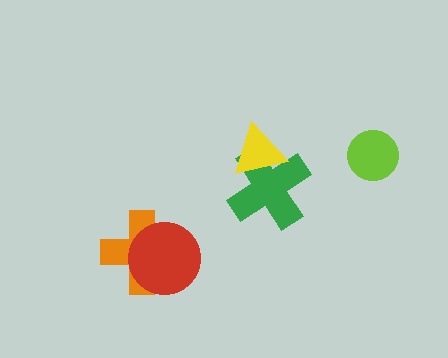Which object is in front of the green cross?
The yellow triangle is in front of the green cross.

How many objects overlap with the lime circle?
0 objects overlap with the lime circle.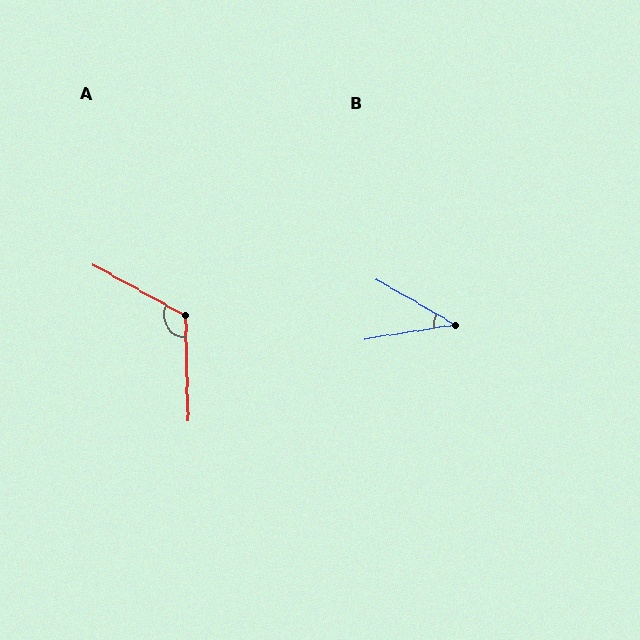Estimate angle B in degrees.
Approximately 39 degrees.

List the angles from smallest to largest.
B (39°), A (120°).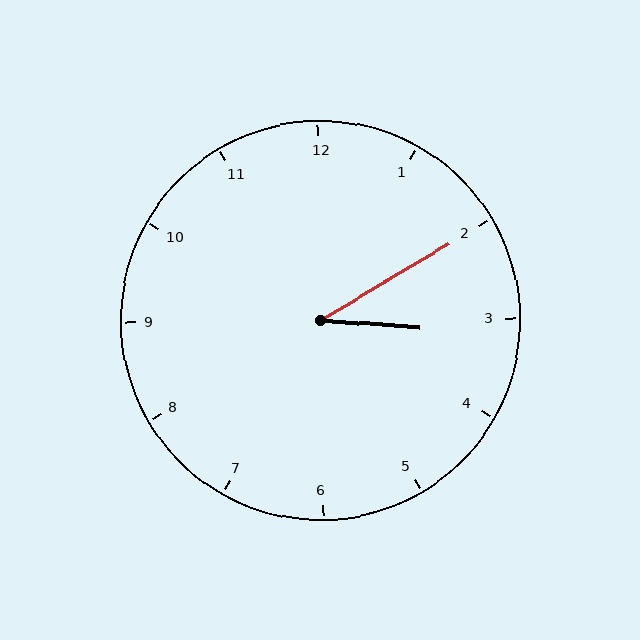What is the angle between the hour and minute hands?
Approximately 35 degrees.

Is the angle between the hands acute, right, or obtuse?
It is acute.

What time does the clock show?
3:10.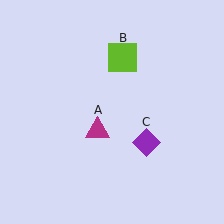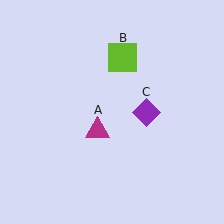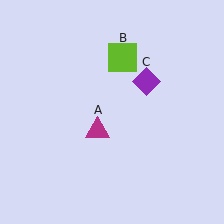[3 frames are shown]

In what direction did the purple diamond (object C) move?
The purple diamond (object C) moved up.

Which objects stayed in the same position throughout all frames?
Magenta triangle (object A) and lime square (object B) remained stationary.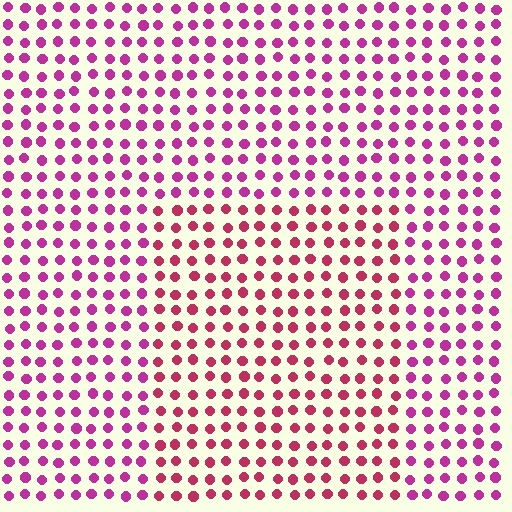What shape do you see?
I see a rectangle.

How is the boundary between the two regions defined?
The boundary is defined purely by a slight shift in hue (about 27 degrees). Spacing, size, and orientation are identical on both sides.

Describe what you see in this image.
The image is filled with small magenta elements in a uniform arrangement. A rectangle-shaped region is visible where the elements are tinted to a slightly different hue, forming a subtle color boundary.